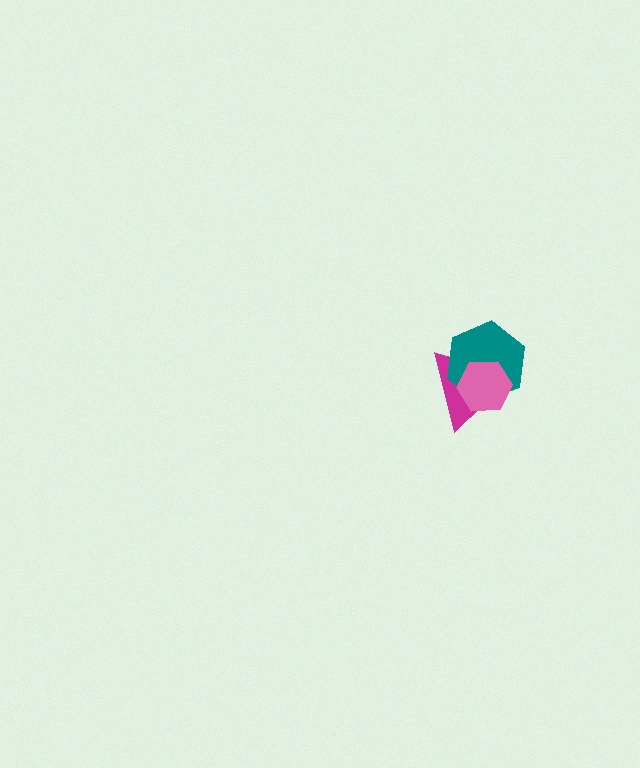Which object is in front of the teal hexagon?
The pink hexagon is in front of the teal hexagon.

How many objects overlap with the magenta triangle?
2 objects overlap with the magenta triangle.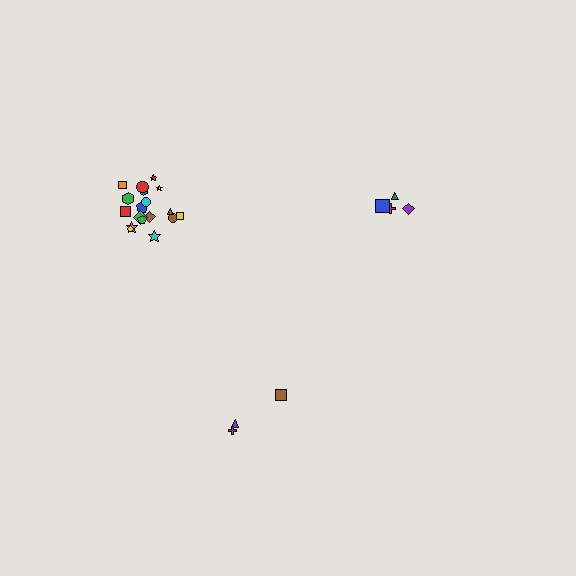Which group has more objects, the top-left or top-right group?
The top-left group.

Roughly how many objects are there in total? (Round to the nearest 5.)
Roughly 25 objects in total.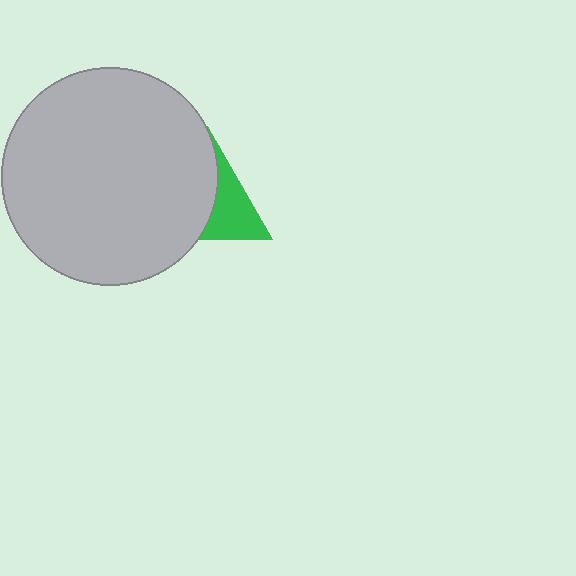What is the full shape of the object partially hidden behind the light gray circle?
The partially hidden object is a green triangle.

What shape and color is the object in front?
The object in front is a light gray circle.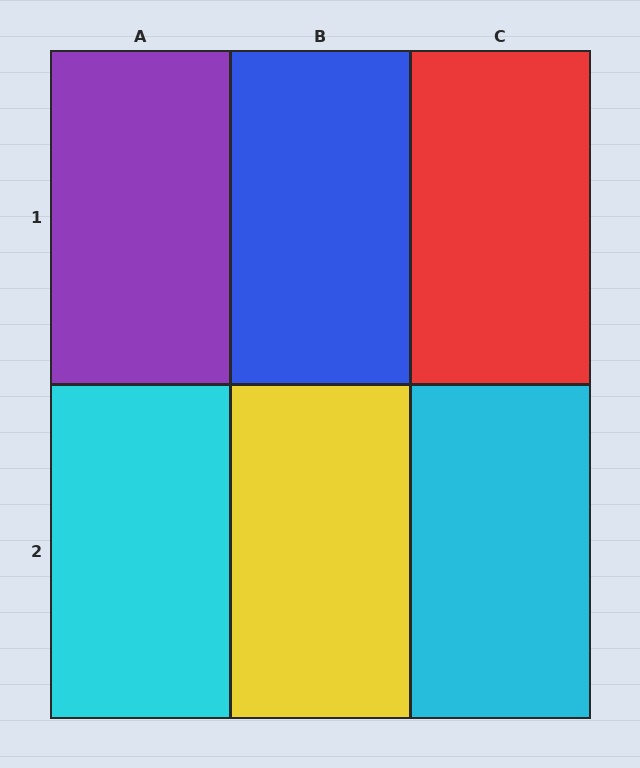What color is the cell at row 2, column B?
Yellow.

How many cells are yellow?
1 cell is yellow.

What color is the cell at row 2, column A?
Cyan.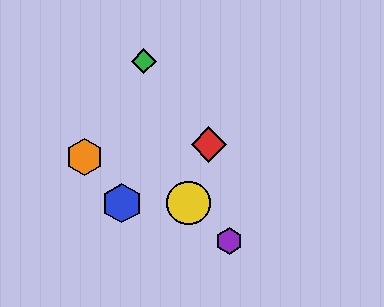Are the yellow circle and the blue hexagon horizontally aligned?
Yes, both are at y≈203.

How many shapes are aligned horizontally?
2 shapes (the blue hexagon, the yellow circle) are aligned horizontally.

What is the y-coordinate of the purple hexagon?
The purple hexagon is at y≈241.